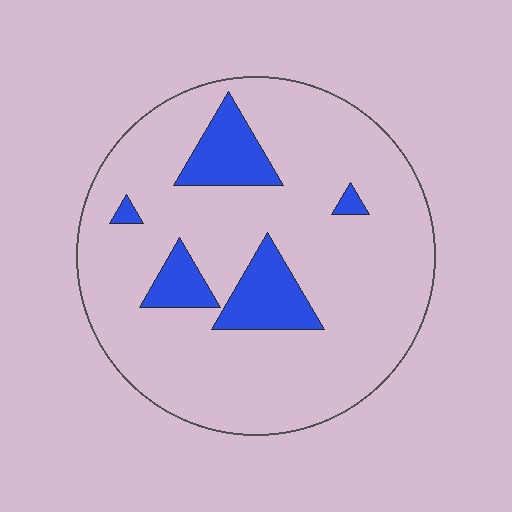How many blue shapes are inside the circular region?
5.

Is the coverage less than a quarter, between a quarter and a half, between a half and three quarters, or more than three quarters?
Less than a quarter.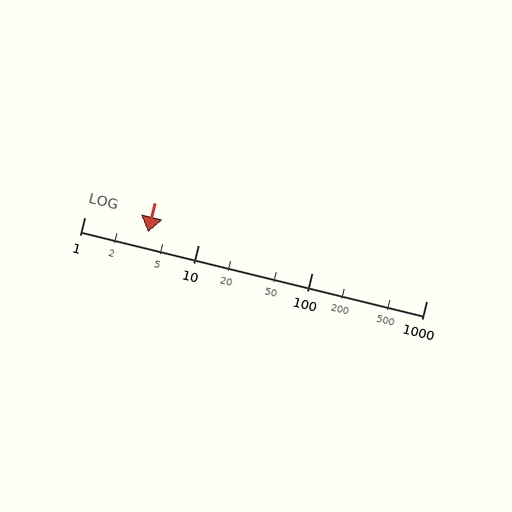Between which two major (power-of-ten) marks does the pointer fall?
The pointer is between 1 and 10.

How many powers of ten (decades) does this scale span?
The scale spans 3 decades, from 1 to 1000.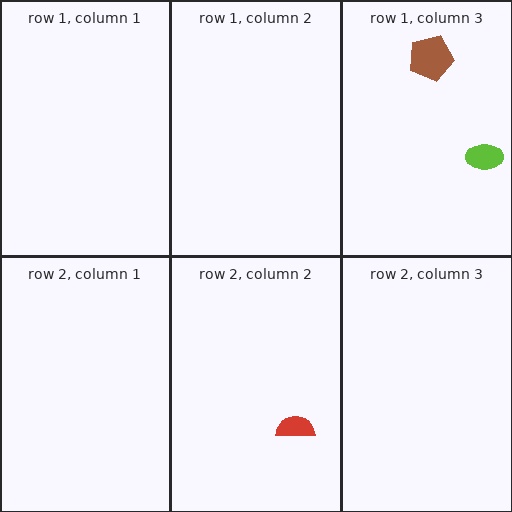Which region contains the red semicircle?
The row 2, column 2 region.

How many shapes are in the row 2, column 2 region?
1.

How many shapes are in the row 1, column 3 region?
2.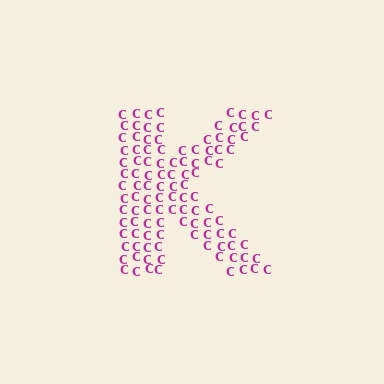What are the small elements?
The small elements are letter C's.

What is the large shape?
The large shape is the letter K.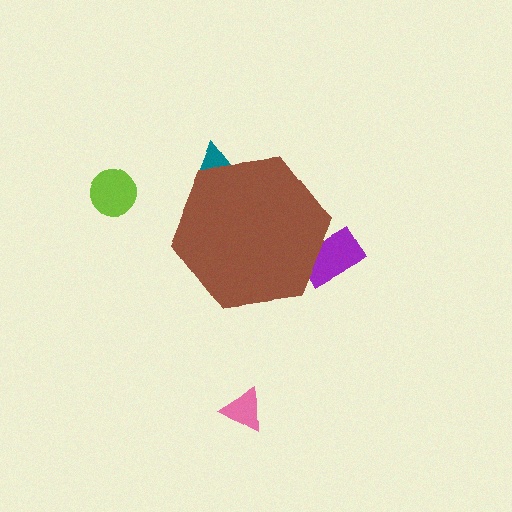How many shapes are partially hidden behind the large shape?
2 shapes are partially hidden.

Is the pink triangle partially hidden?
No, the pink triangle is fully visible.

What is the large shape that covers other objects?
A brown hexagon.